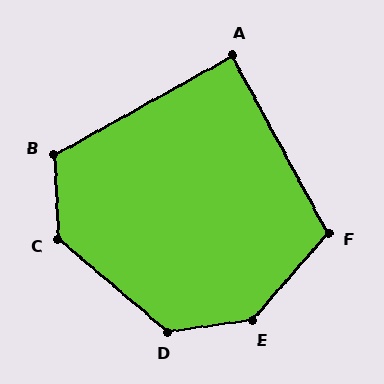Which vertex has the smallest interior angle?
A, at approximately 89 degrees.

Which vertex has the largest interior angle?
E, at approximately 138 degrees.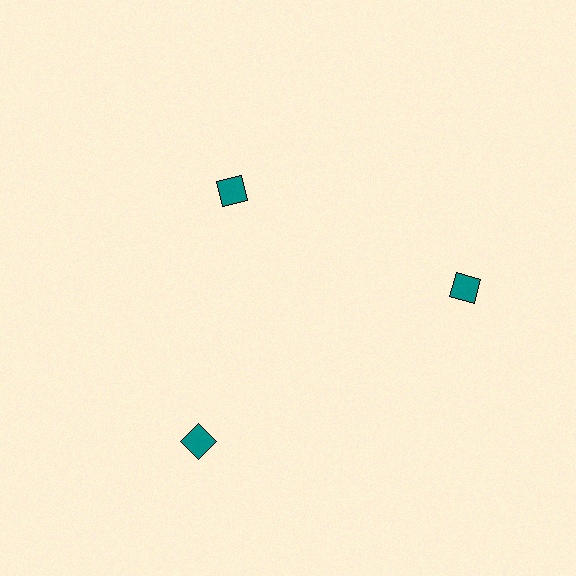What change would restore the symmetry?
The symmetry would be restored by moving it outward, back onto the ring so that all 3 diamonds sit at equal angles and equal distance from the center.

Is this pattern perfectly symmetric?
No. The 3 teal diamonds are arranged in a ring, but one element near the 11 o'clock position is pulled inward toward the center, breaking the 3-fold rotational symmetry.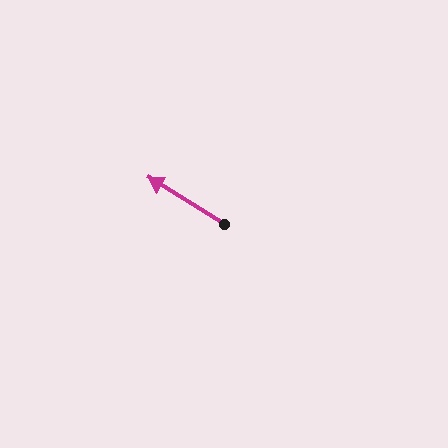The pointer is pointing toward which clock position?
Roughly 10 o'clock.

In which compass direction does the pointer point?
Northwest.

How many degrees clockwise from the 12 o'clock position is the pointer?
Approximately 302 degrees.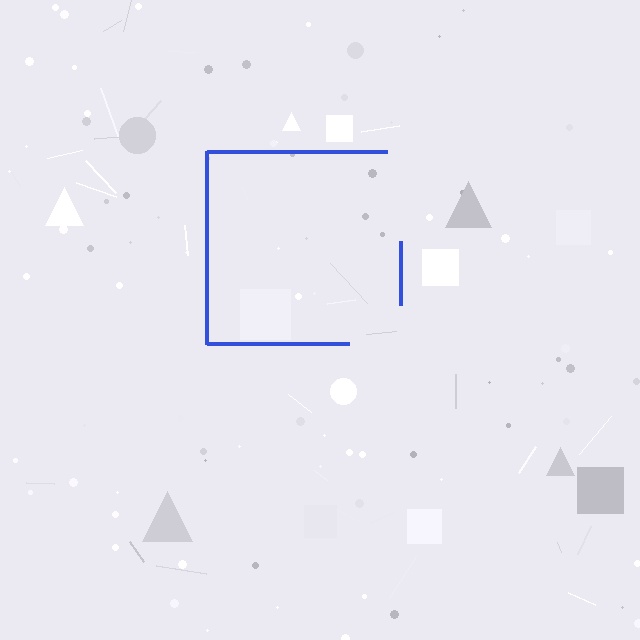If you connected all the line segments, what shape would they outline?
They would outline a square.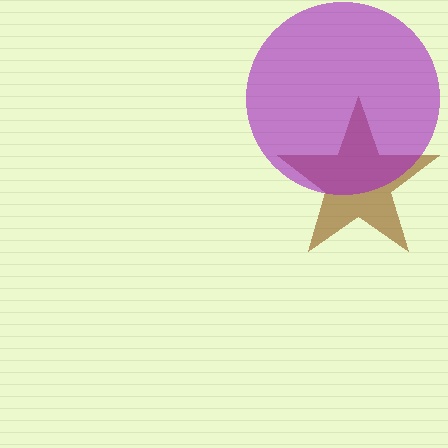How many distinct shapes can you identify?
There are 2 distinct shapes: a brown star, a purple circle.